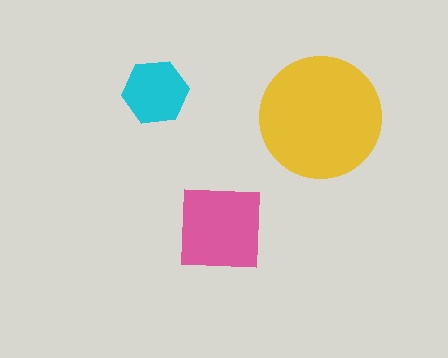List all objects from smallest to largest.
The cyan hexagon, the pink square, the yellow circle.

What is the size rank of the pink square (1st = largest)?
2nd.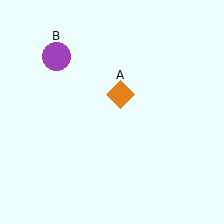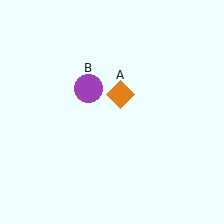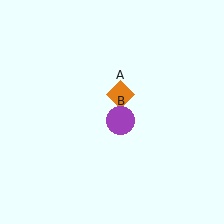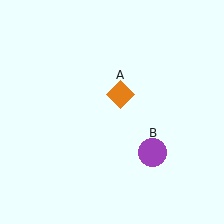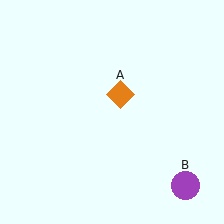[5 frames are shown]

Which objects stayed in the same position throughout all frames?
Orange diamond (object A) remained stationary.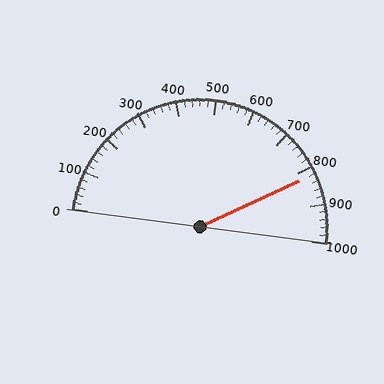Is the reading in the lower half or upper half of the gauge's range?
The reading is in the upper half of the range (0 to 1000).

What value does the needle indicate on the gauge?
The needle indicates approximately 820.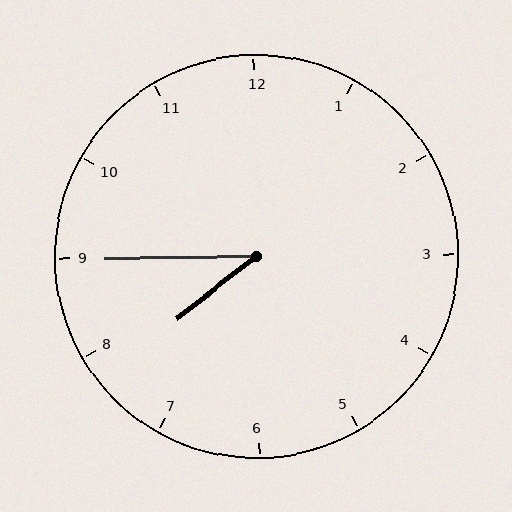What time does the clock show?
7:45.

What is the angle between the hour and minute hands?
Approximately 38 degrees.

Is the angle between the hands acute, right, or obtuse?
It is acute.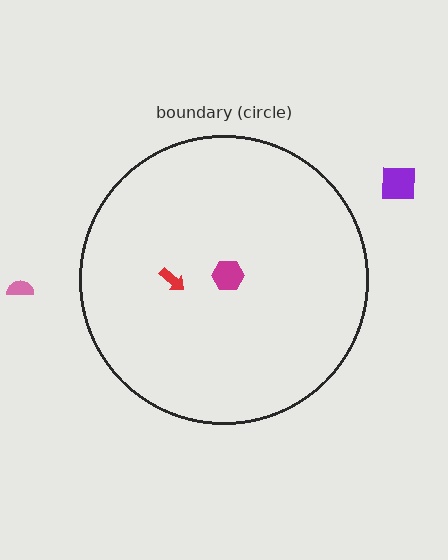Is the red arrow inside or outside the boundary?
Inside.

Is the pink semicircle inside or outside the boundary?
Outside.